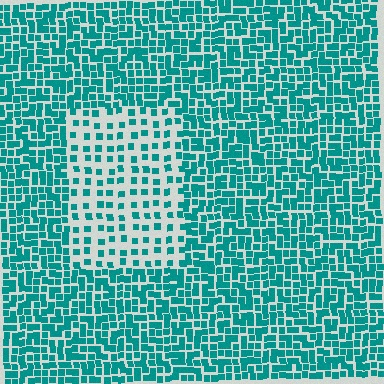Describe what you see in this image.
The image contains small teal elements arranged at two different densities. A rectangle-shaped region is visible where the elements are less densely packed than the surrounding area.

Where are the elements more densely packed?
The elements are more densely packed outside the rectangle boundary.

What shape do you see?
I see a rectangle.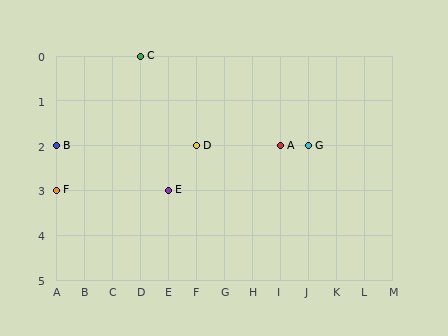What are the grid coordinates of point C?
Point C is at grid coordinates (D, 0).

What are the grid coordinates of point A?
Point A is at grid coordinates (I, 2).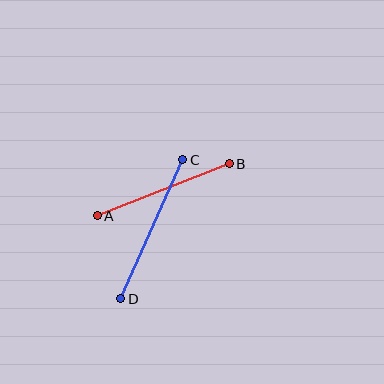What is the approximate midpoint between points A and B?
The midpoint is at approximately (163, 190) pixels.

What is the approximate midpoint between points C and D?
The midpoint is at approximately (152, 229) pixels.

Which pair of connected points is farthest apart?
Points C and D are farthest apart.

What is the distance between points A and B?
The distance is approximately 142 pixels.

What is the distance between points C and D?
The distance is approximately 152 pixels.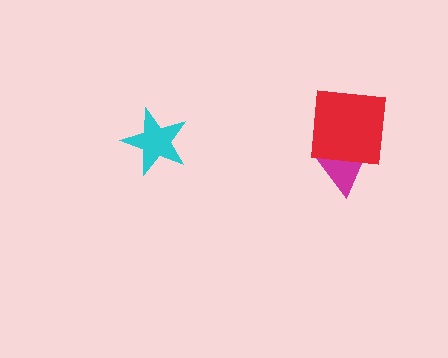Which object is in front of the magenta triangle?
The red square is in front of the magenta triangle.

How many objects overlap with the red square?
1 object overlaps with the red square.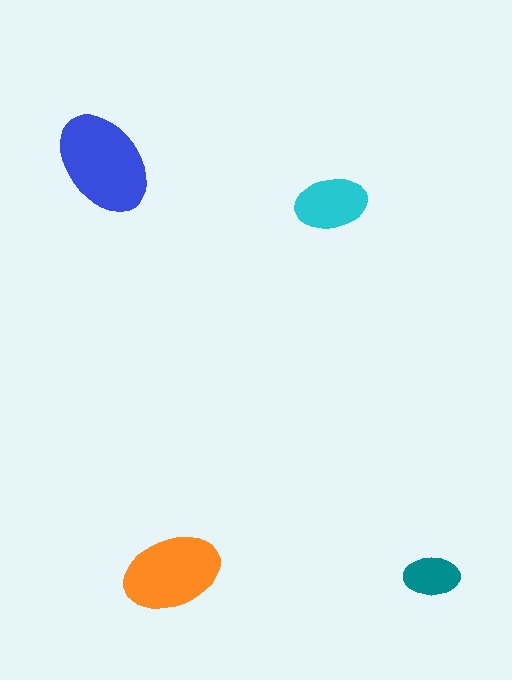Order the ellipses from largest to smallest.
the blue one, the orange one, the cyan one, the teal one.